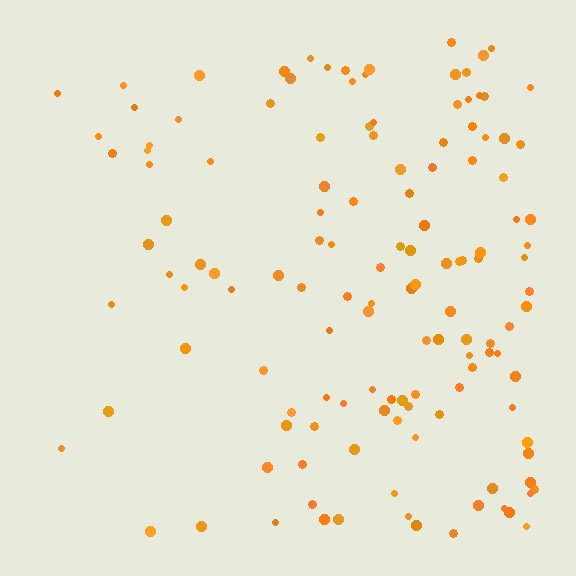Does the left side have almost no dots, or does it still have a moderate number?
Still a moderate number, just noticeably fewer than the right.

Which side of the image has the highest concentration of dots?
The right.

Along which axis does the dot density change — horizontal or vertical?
Horizontal.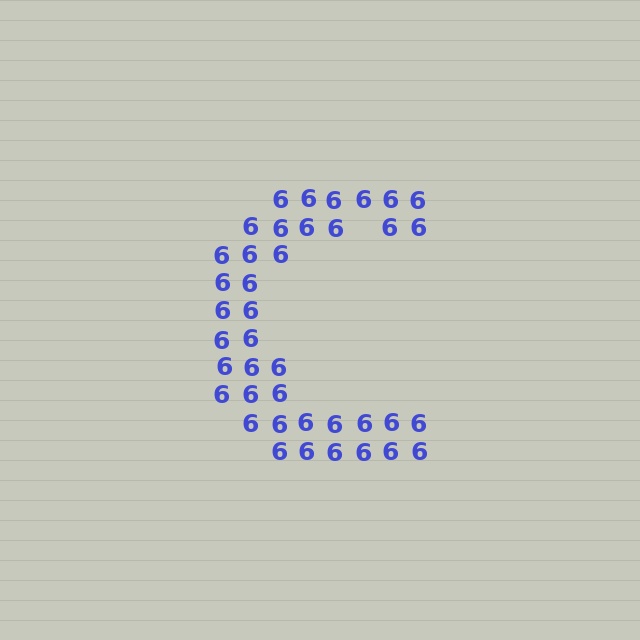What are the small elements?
The small elements are digit 6's.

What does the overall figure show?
The overall figure shows the letter C.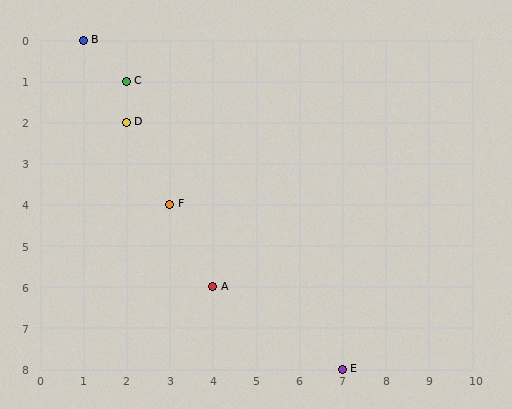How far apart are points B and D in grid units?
Points B and D are 1 column and 2 rows apart (about 2.2 grid units diagonally).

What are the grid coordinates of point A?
Point A is at grid coordinates (4, 6).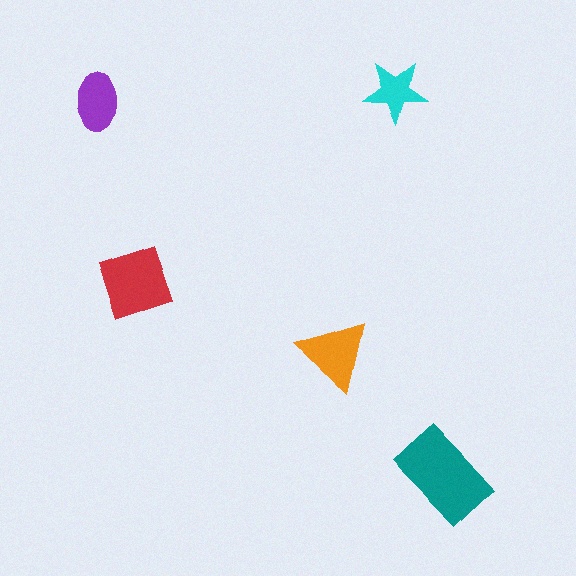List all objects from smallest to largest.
The cyan star, the purple ellipse, the orange triangle, the red diamond, the teal rectangle.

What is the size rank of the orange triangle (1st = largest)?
3rd.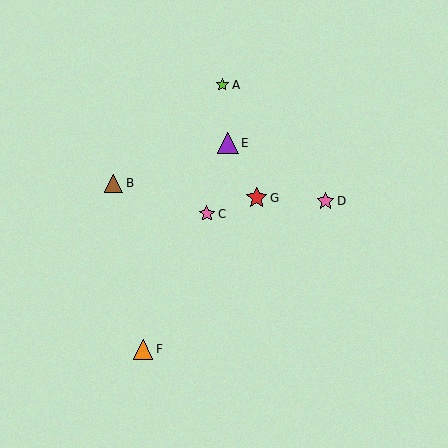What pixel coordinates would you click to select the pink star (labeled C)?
Click at (207, 213) to select the pink star C.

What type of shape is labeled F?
Shape F is an orange triangle.